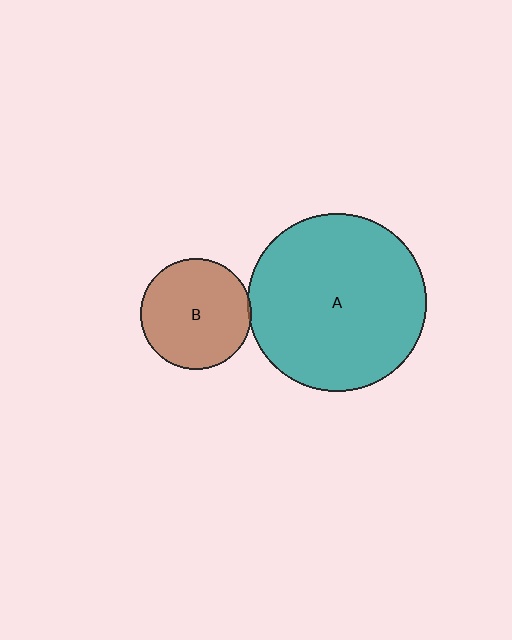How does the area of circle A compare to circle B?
Approximately 2.6 times.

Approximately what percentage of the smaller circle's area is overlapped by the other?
Approximately 5%.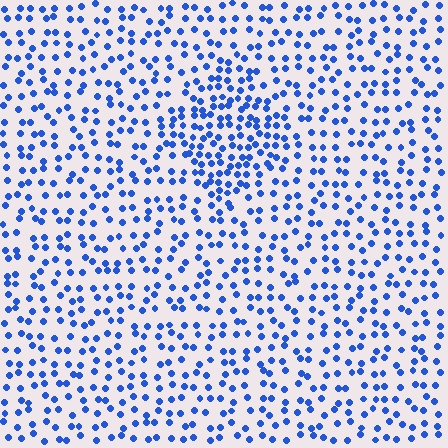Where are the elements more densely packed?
The elements are more densely packed inside the diamond boundary.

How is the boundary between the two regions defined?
The boundary is defined by a change in element density (approximately 1.8x ratio). All elements are the same color, size, and shape.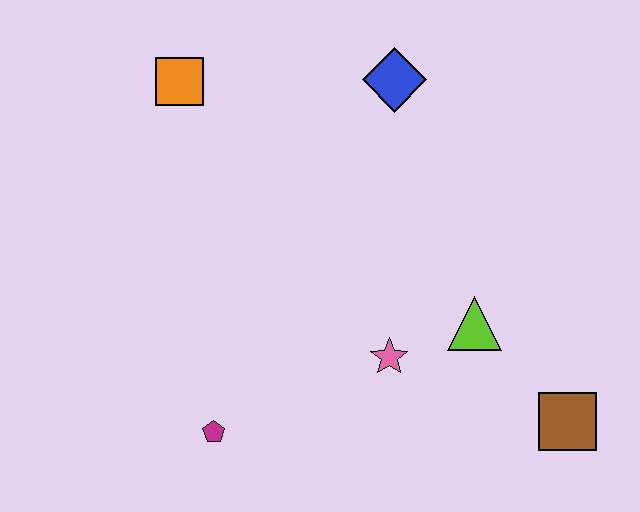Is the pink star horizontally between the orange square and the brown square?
Yes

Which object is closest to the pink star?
The lime triangle is closest to the pink star.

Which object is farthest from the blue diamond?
The magenta pentagon is farthest from the blue diamond.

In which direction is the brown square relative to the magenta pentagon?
The brown square is to the right of the magenta pentagon.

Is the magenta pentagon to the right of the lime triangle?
No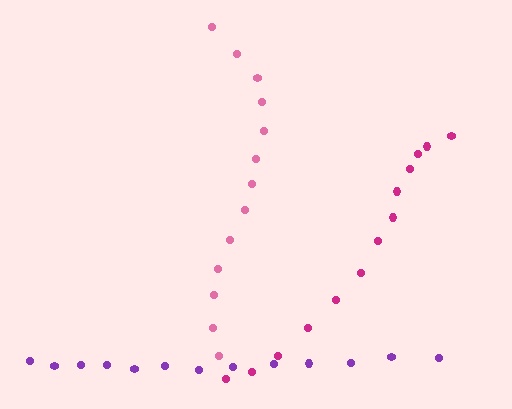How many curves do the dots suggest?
There are 3 distinct paths.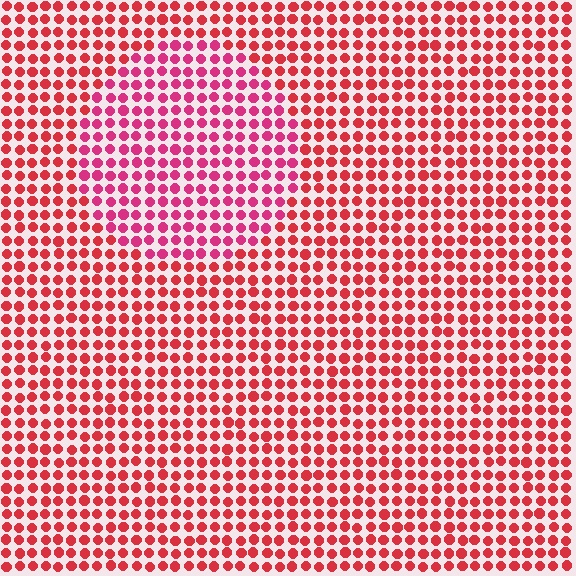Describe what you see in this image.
The image is filled with small red elements in a uniform arrangement. A circle-shaped region is visible where the elements are tinted to a slightly different hue, forming a subtle color boundary.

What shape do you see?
I see a circle.